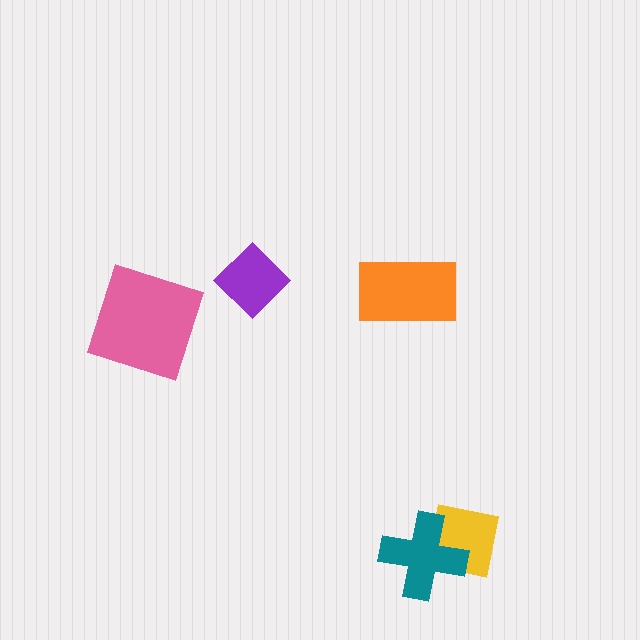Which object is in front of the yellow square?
The teal cross is in front of the yellow square.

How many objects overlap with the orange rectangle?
0 objects overlap with the orange rectangle.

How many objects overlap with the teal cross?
1 object overlaps with the teal cross.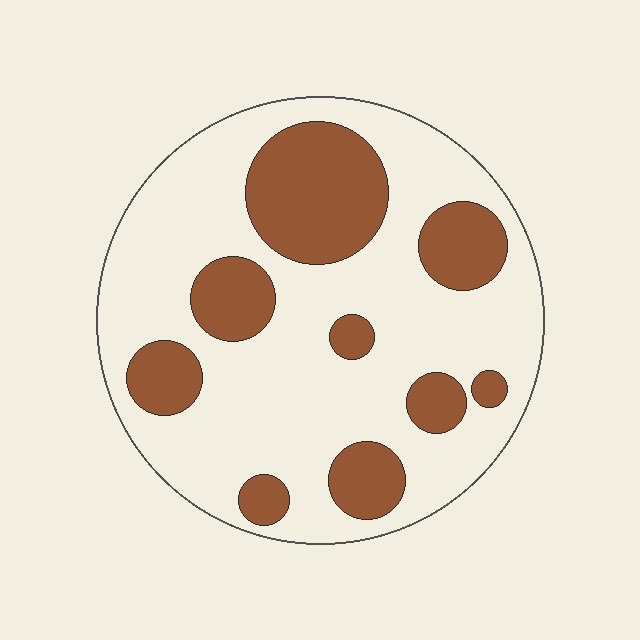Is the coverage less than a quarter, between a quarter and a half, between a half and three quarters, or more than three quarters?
Between a quarter and a half.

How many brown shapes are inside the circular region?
9.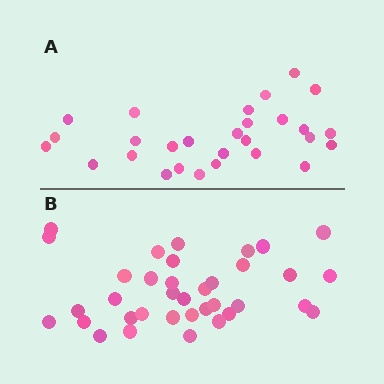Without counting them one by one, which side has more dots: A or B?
Region B (the bottom region) has more dots.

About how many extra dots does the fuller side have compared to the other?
Region B has roughly 8 or so more dots than region A.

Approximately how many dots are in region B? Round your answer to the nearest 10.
About 40 dots. (The exact count is 36, which rounds to 40.)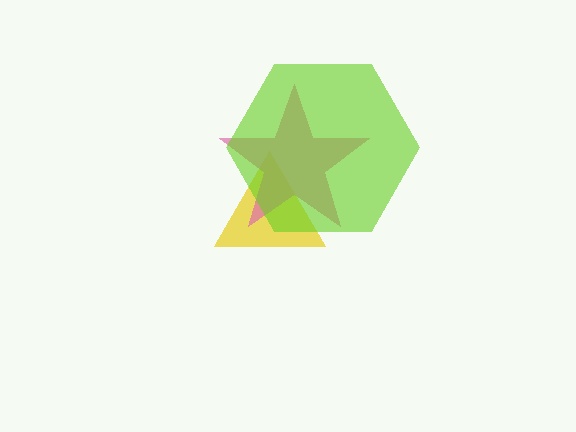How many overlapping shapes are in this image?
There are 3 overlapping shapes in the image.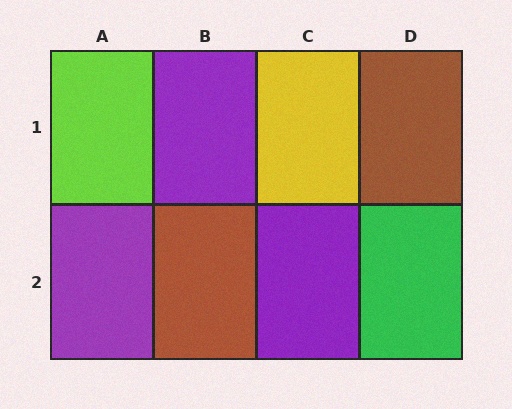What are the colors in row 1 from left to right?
Lime, purple, yellow, brown.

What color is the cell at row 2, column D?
Green.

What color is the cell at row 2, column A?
Purple.